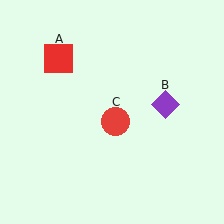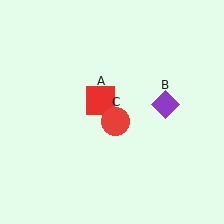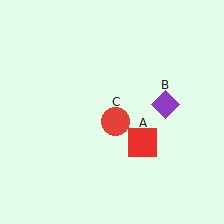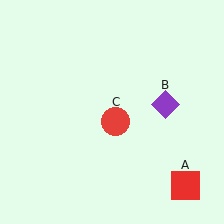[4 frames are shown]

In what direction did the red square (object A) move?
The red square (object A) moved down and to the right.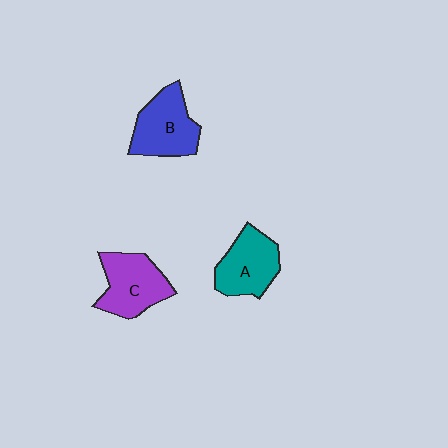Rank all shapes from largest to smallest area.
From largest to smallest: B (blue), C (purple), A (teal).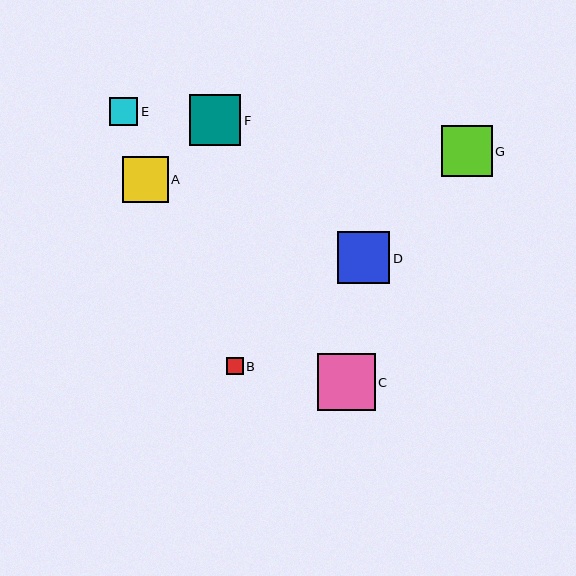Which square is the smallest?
Square B is the smallest with a size of approximately 17 pixels.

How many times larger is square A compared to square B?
Square A is approximately 2.7 times the size of square B.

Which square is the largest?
Square C is the largest with a size of approximately 57 pixels.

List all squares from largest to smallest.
From largest to smallest: C, D, F, G, A, E, B.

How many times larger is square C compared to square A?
Square C is approximately 1.2 times the size of square A.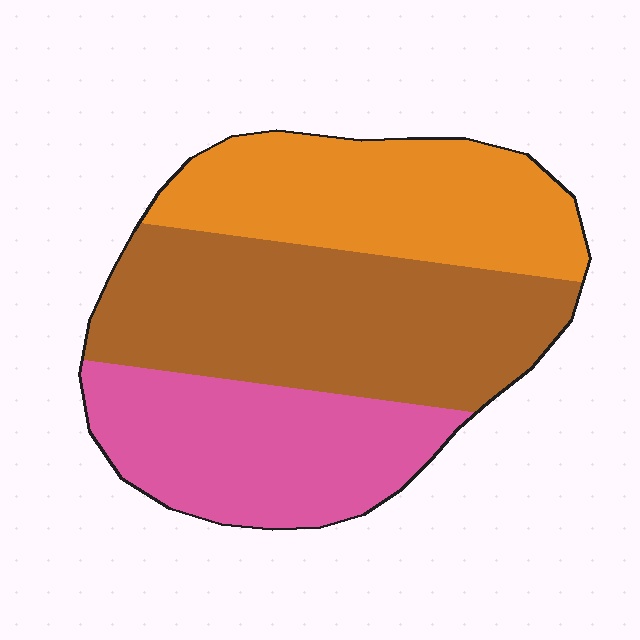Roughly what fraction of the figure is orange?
Orange covers around 30% of the figure.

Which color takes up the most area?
Brown, at roughly 40%.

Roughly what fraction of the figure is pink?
Pink takes up about one quarter (1/4) of the figure.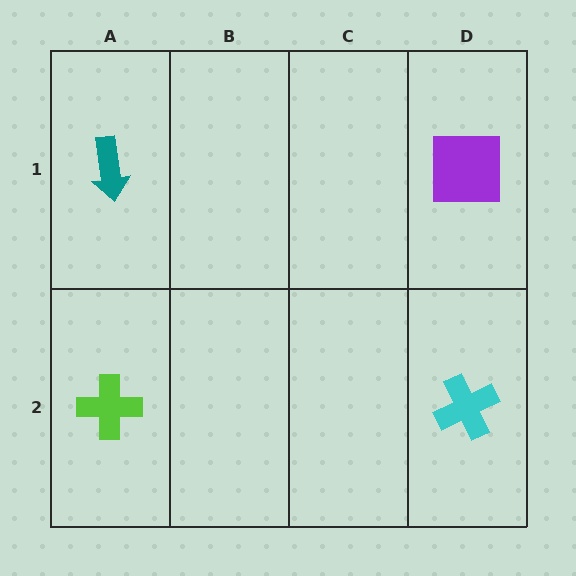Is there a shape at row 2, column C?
No, that cell is empty.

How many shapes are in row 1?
2 shapes.